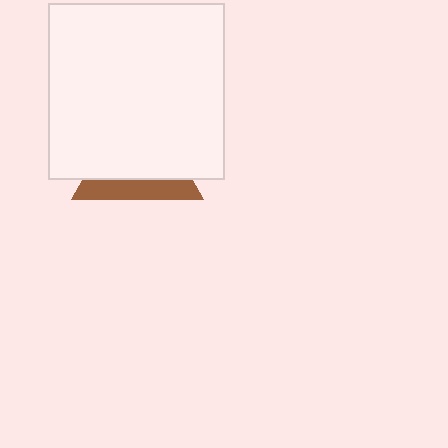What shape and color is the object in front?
The object in front is a white square.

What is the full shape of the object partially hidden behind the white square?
The partially hidden object is a brown triangle.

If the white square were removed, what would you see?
You would see the complete brown triangle.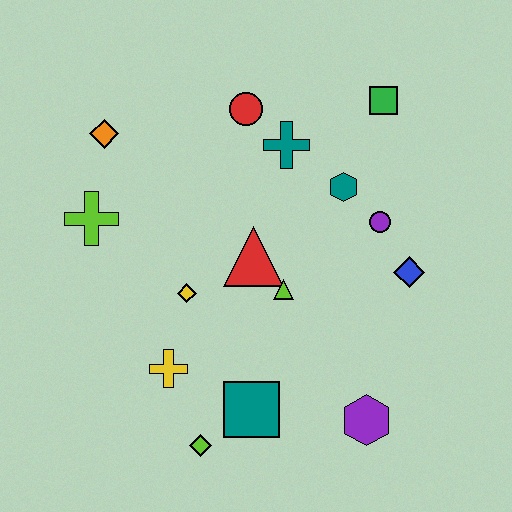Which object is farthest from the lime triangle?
The orange diamond is farthest from the lime triangle.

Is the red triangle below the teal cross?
Yes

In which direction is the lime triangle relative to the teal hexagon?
The lime triangle is below the teal hexagon.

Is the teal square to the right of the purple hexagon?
No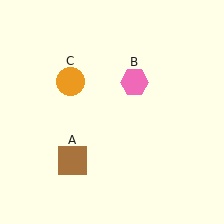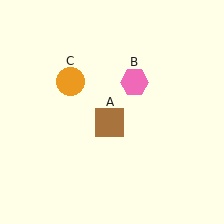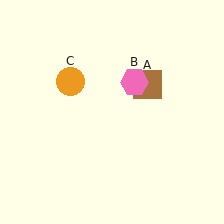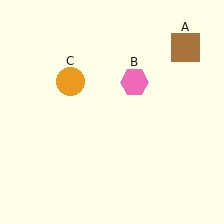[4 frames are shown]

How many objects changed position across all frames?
1 object changed position: brown square (object A).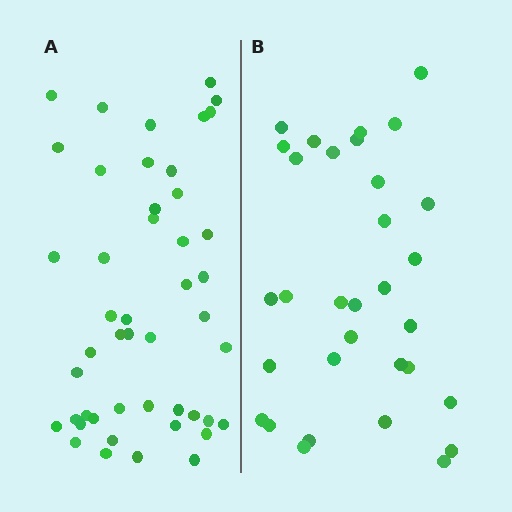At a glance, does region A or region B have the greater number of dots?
Region A (the left region) has more dots.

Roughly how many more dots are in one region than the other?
Region A has approximately 15 more dots than region B.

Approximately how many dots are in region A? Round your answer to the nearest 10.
About 50 dots. (The exact count is 47, which rounds to 50.)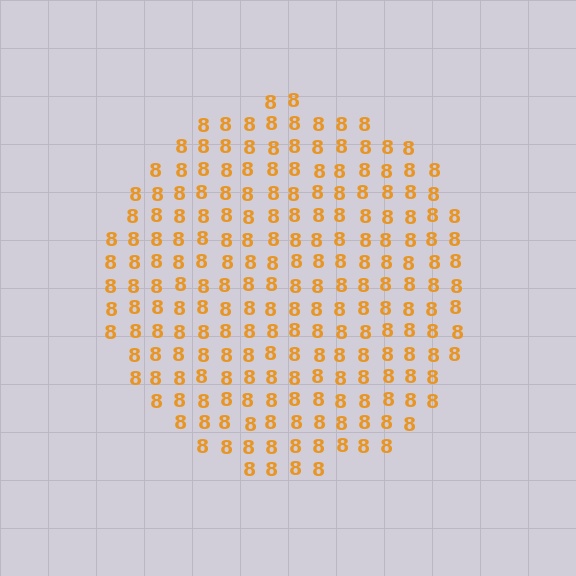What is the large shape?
The large shape is a circle.